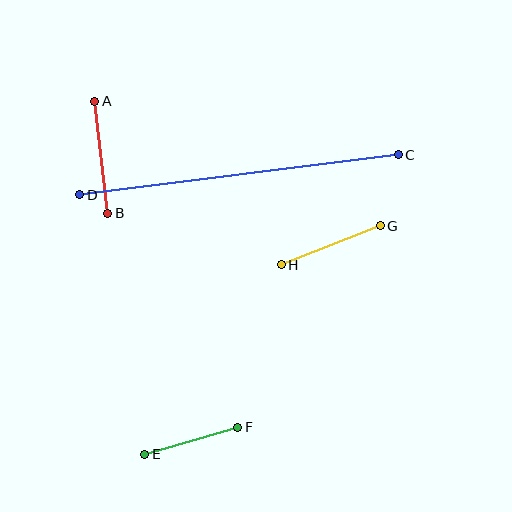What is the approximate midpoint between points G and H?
The midpoint is at approximately (331, 245) pixels.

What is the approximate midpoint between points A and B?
The midpoint is at approximately (101, 157) pixels.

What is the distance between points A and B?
The distance is approximately 113 pixels.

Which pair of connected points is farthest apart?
Points C and D are farthest apart.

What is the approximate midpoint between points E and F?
The midpoint is at approximately (191, 441) pixels.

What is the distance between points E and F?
The distance is approximately 97 pixels.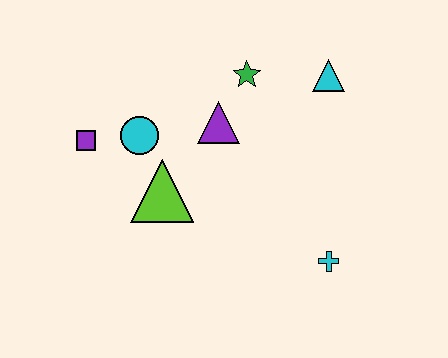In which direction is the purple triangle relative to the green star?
The purple triangle is below the green star.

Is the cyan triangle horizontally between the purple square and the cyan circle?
No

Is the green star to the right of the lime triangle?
Yes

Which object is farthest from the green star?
The cyan cross is farthest from the green star.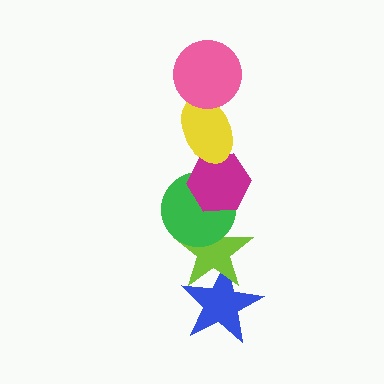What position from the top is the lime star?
The lime star is 5th from the top.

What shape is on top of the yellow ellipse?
The pink circle is on top of the yellow ellipse.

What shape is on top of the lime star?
The green circle is on top of the lime star.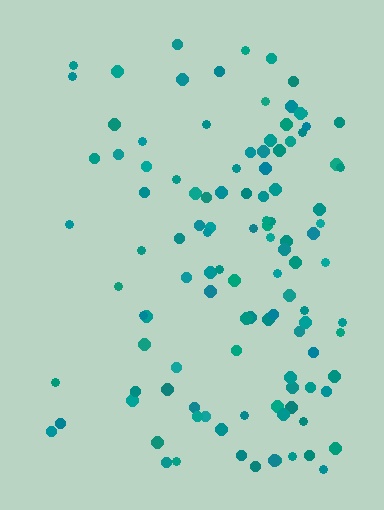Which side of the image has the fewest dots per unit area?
The left.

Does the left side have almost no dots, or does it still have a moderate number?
Still a moderate number, just noticeably fewer than the right.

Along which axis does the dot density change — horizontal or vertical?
Horizontal.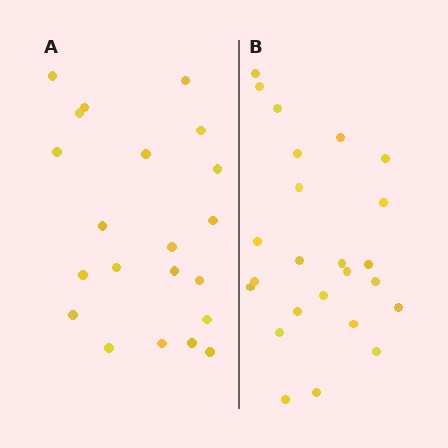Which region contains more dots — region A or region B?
Region B (the right region) has more dots.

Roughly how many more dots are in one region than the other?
Region B has just a few more — roughly 2 or 3 more dots than region A.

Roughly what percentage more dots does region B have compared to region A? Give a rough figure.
About 15% more.